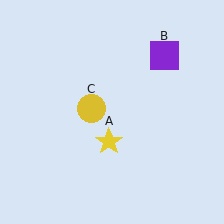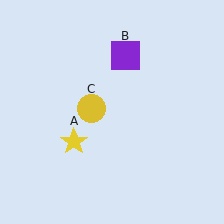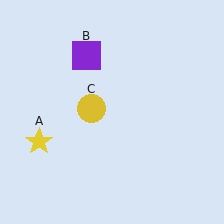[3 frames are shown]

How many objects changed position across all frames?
2 objects changed position: yellow star (object A), purple square (object B).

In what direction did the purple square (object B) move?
The purple square (object B) moved left.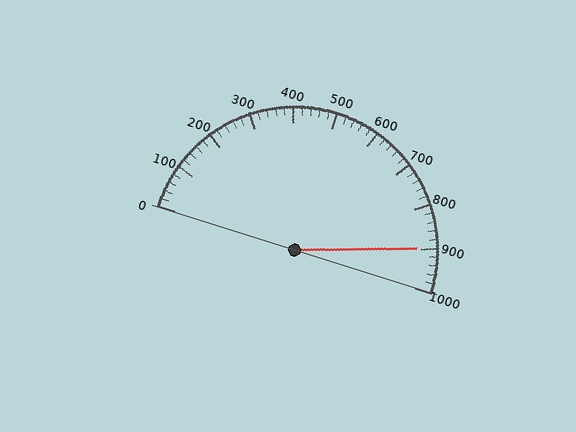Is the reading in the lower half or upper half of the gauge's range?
The reading is in the upper half of the range (0 to 1000).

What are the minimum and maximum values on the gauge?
The gauge ranges from 0 to 1000.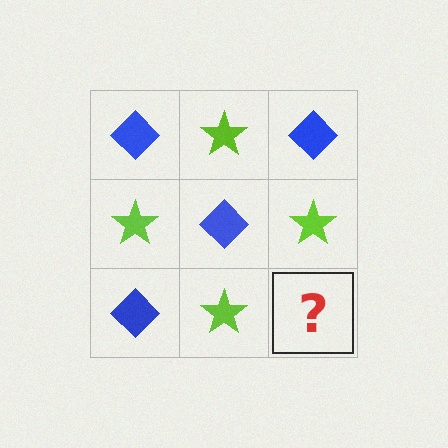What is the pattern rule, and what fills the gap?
The rule is that it alternates blue diamond and lime star in a checkerboard pattern. The gap should be filled with a blue diamond.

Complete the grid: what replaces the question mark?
The question mark should be replaced with a blue diamond.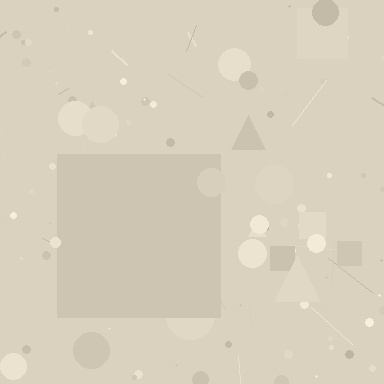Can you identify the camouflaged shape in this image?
The camouflaged shape is a square.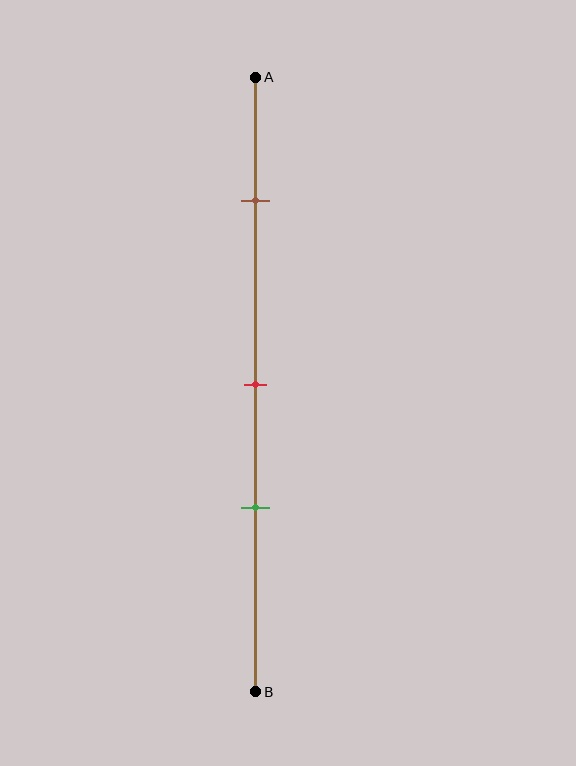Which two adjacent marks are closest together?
The red and green marks are the closest adjacent pair.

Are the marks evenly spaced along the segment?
No, the marks are not evenly spaced.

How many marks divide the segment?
There are 3 marks dividing the segment.